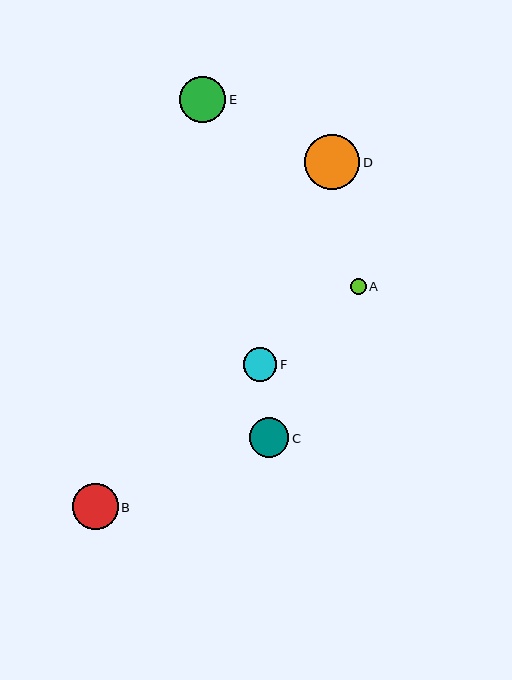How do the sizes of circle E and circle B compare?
Circle E and circle B are approximately the same size.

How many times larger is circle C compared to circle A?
Circle C is approximately 2.4 times the size of circle A.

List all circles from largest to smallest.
From largest to smallest: D, E, B, C, F, A.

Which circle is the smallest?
Circle A is the smallest with a size of approximately 16 pixels.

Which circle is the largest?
Circle D is the largest with a size of approximately 55 pixels.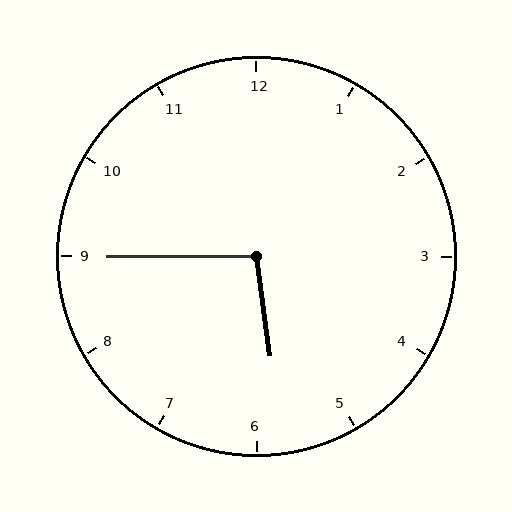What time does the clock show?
5:45.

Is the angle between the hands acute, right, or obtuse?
It is obtuse.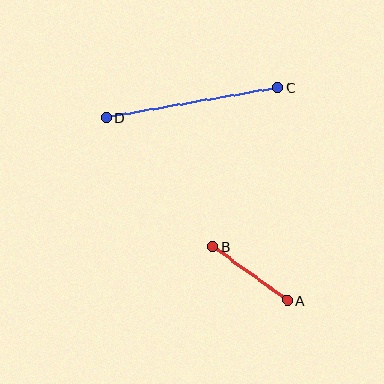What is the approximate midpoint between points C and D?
The midpoint is at approximately (192, 102) pixels.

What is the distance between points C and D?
The distance is approximately 174 pixels.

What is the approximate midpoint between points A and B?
The midpoint is at approximately (250, 273) pixels.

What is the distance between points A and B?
The distance is approximately 92 pixels.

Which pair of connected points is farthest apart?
Points C and D are farthest apart.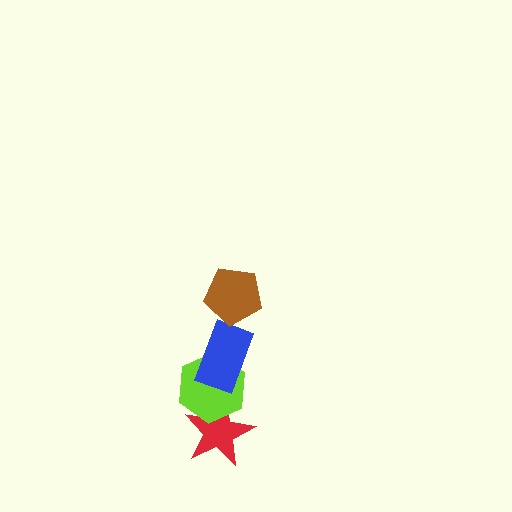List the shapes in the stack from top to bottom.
From top to bottom: the brown pentagon, the blue rectangle, the lime hexagon, the red star.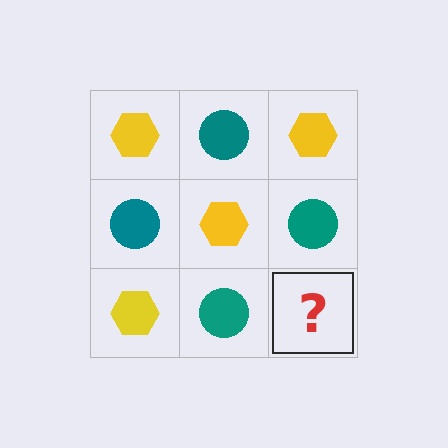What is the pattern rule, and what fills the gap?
The rule is that it alternates yellow hexagon and teal circle in a checkerboard pattern. The gap should be filled with a yellow hexagon.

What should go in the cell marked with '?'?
The missing cell should contain a yellow hexagon.